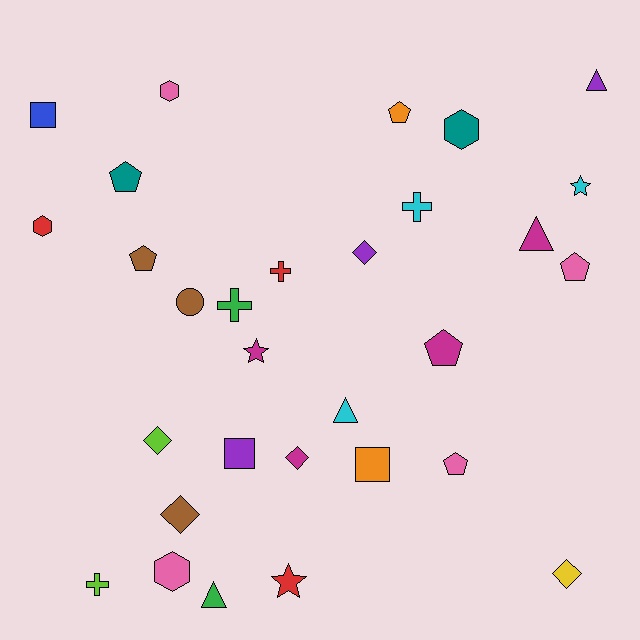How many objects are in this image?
There are 30 objects.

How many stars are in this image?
There are 3 stars.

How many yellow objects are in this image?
There is 1 yellow object.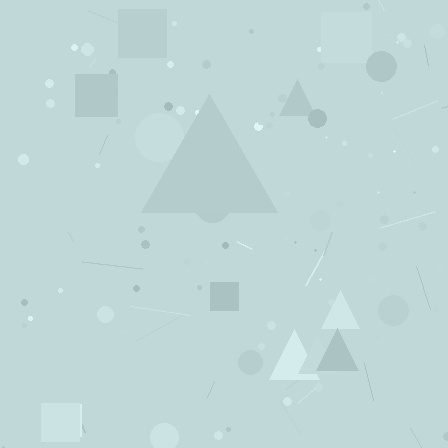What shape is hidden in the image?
A triangle is hidden in the image.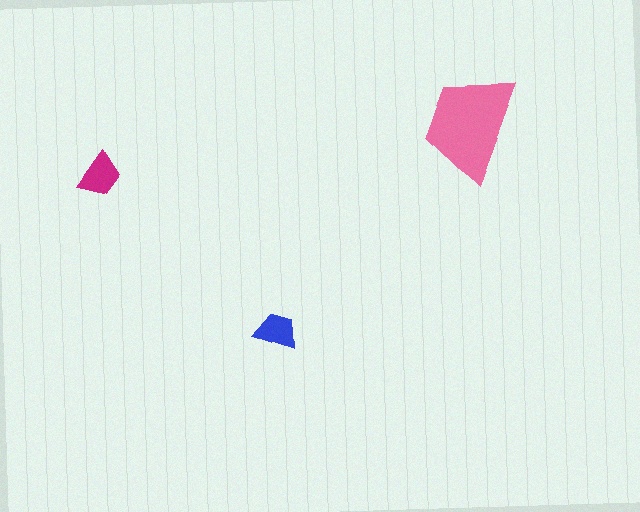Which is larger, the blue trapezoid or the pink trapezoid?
The pink one.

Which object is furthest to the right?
The pink trapezoid is rightmost.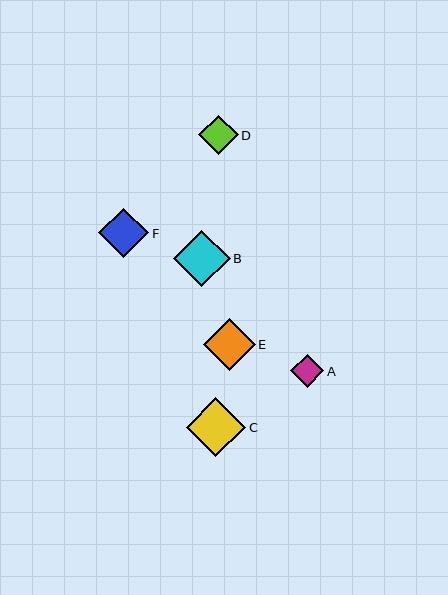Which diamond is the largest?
Diamond C is the largest with a size of approximately 59 pixels.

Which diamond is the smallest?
Diamond A is the smallest with a size of approximately 33 pixels.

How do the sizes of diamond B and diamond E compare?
Diamond B and diamond E are approximately the same size.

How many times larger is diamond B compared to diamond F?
Diamond B is approximately 1.1 times the size of diamond F.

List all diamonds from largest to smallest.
From largest to smallest: C, B, E, F, D, A.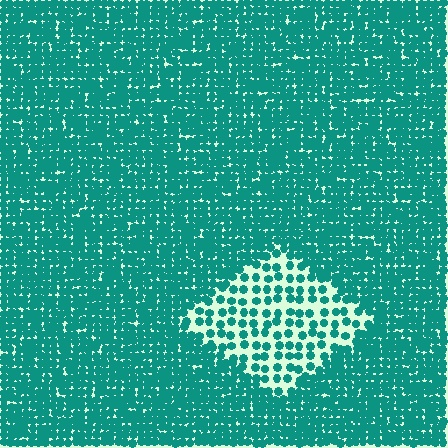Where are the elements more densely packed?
The elements are more densely packed outside the diamond boundary.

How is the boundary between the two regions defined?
The boundary is defined by a change in element density (approximately 2.5x ratio). All elements are the same color, size, and shape.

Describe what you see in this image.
The image contains small teal elements arranged at two different densities. A diamond-shaped region is visible where the elements are less densely packed than the surrounding area.